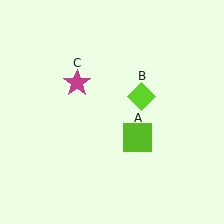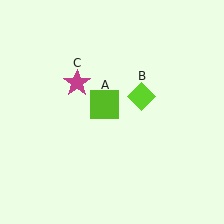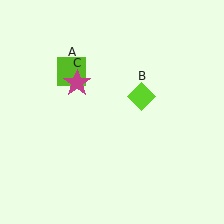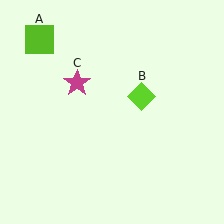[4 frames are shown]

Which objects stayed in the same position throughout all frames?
Lime diamond (object B) and magenta star (object C) remained stationary.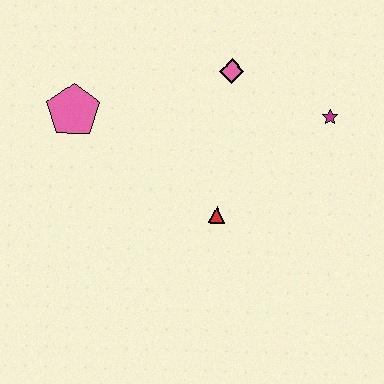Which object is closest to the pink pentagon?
The pink diamond is closest to the pink pentagon.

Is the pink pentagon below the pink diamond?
Yes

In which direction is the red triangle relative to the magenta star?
The red triangle is to the left of the magenta star.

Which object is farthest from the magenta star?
The pink pentagon is farthest from the magenta star.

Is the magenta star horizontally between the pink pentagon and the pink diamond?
No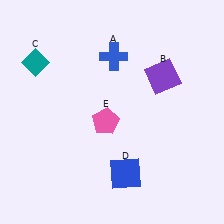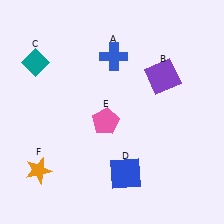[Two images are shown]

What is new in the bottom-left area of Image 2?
An orange star (F) was added in the bottom-left area of Image 2.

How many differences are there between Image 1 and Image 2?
There is 1 difference between the two images.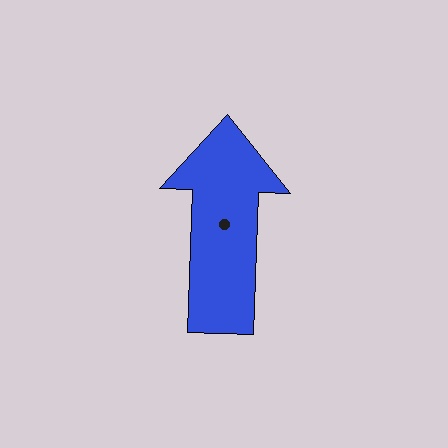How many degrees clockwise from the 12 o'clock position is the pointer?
Approximately 2 degrees.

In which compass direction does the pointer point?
North.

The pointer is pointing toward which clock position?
Roughly 12 o'clock.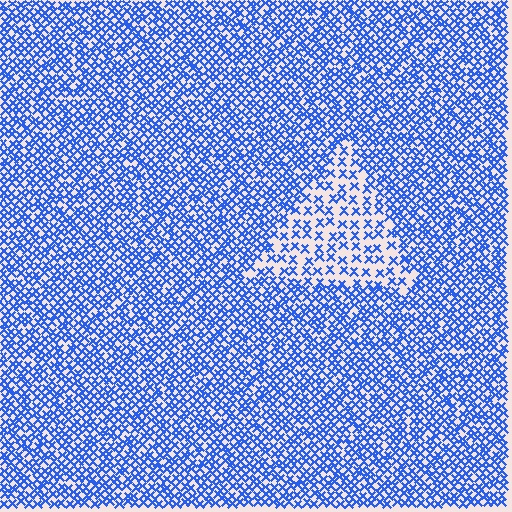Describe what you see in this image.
The image contains small blue elements arranged at two different densities. A triangle-shaped region is visible where the elements are less densely packed than the surrounding area.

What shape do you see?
I see a triangle.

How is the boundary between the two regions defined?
The boundary is defined by a change in element density (approximately 2.2x ratio). All elements are the same color, size, and shape.